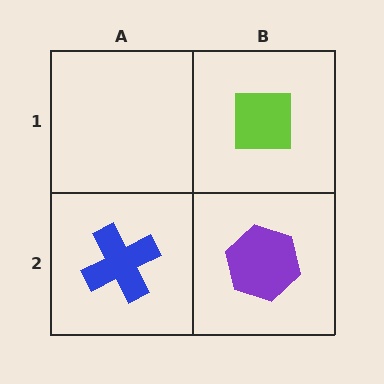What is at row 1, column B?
A lime square.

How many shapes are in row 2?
2 shapes.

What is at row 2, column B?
A purple hexagon.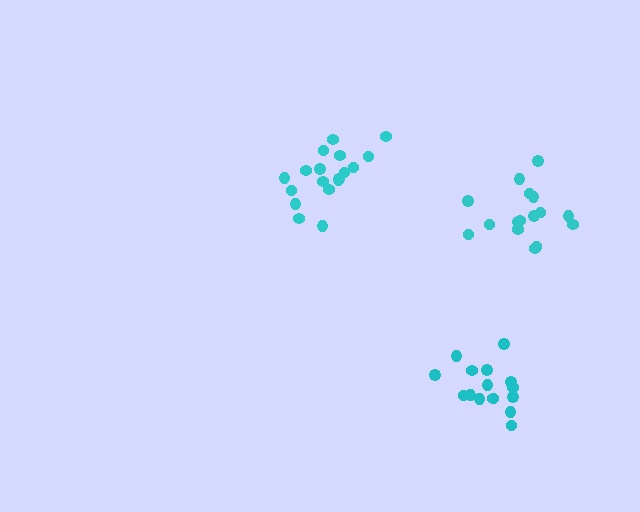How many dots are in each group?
Group 1: 16 dots, Group 2: 16 dots, Group 3: 18 dots (50 total).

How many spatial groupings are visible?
There are 3 spatial groupings.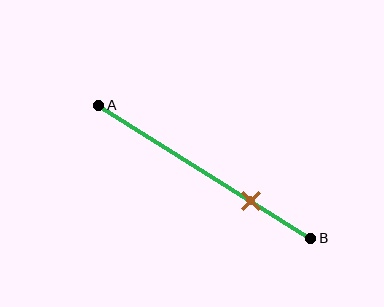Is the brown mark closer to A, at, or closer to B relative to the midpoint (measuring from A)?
The brown mark is closer to point B than the midpoint of segment AB.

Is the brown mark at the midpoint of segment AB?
No, the mark is at about 70% from A, not at the 50% midpoint.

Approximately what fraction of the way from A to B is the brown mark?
The brown mark is approximately 70% of the way from A to B.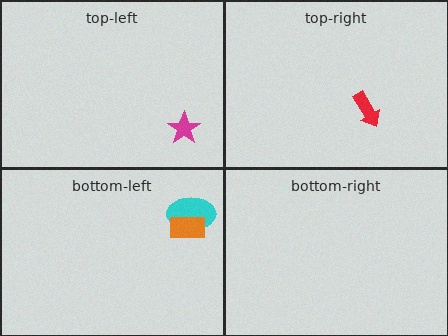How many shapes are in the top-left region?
1.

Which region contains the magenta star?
The top-left region.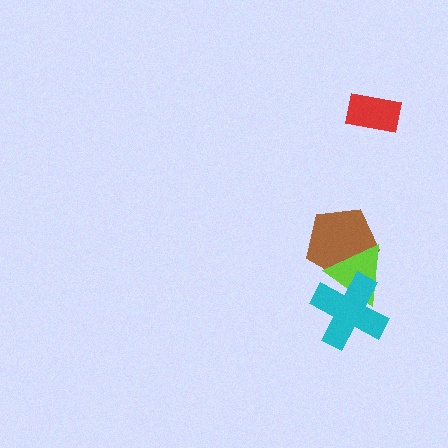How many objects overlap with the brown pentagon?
2 objects overlap with the brown pentagon.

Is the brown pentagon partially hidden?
Yes, it is partially covered by another shape.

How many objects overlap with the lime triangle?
2 objects overlap with the lime triangle.